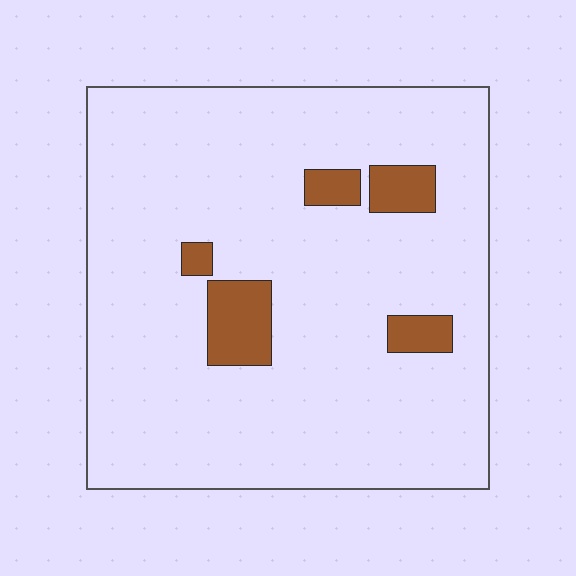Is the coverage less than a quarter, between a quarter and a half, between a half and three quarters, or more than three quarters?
Less than a quarter.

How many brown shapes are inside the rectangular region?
5.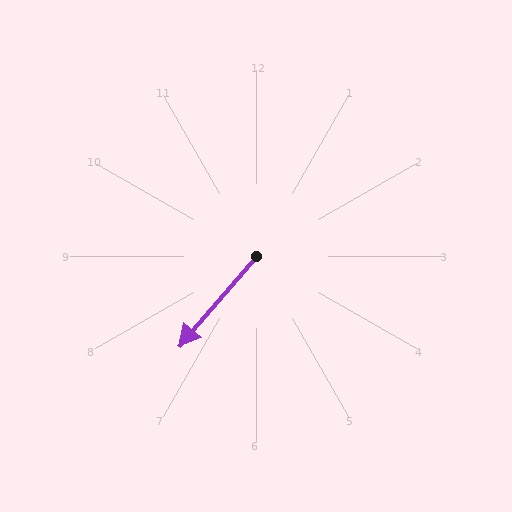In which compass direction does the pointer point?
Southwest.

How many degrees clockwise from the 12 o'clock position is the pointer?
Approximately 221 degrees.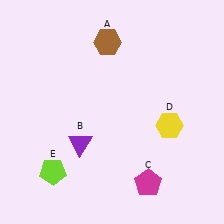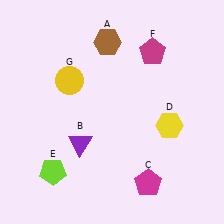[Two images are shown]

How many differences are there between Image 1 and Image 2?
There are 2 differences between the two images.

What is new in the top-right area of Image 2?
A magenta pentagon (F) was added in the top-right area of Image 2.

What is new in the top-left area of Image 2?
A yellow circle (G) was added in the top-left area of Image 2.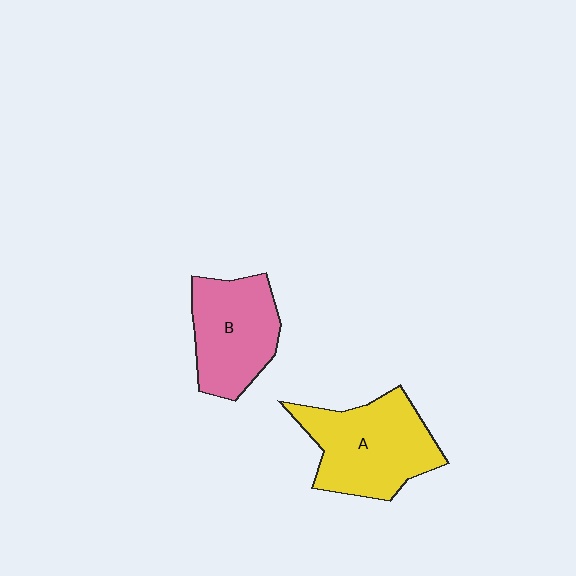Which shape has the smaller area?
Shape B (pink).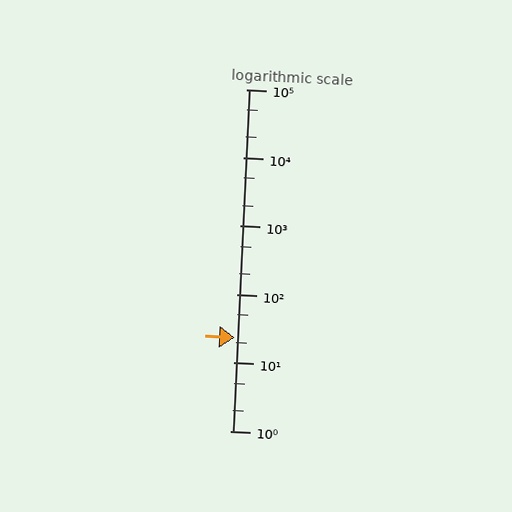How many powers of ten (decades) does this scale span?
The scale spans 5 decades, from 1 to 100000.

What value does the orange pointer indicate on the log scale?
The pointer indicates approximately 23.